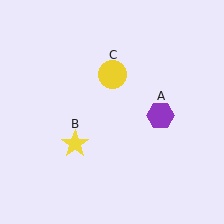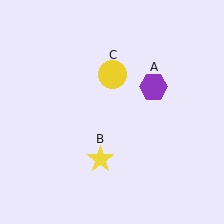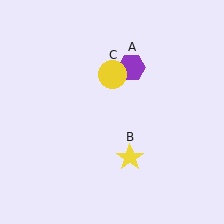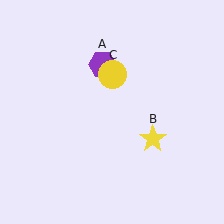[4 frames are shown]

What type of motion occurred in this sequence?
The purple hexagon (object A), yellow star (object B) rotated counterclockwise around the center of the scene.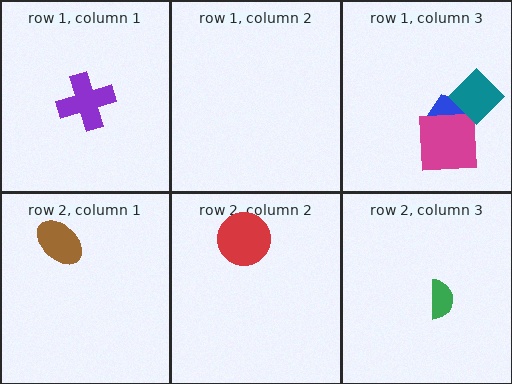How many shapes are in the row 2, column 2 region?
1.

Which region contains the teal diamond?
The row 1, column 3 region.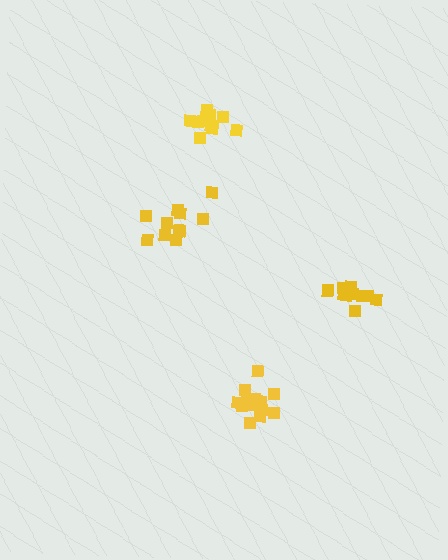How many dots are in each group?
Group 1: 10 dots, Group 2: 11 dots, Group 3: 15 dots, Group 4: 13 dots (49 total).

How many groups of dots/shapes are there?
There are 4 groups.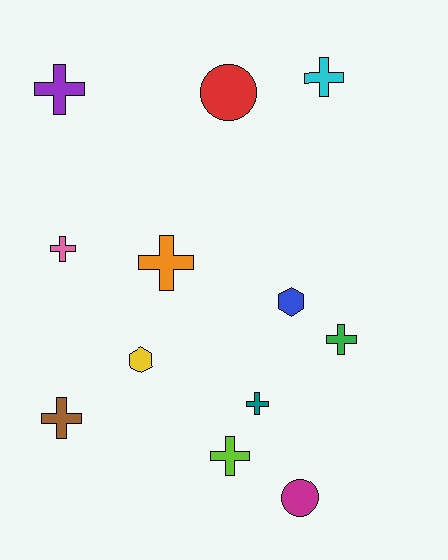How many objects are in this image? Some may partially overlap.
There are 12 objects.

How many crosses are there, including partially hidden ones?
There are 8 crosses.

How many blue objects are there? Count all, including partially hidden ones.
There is 1 blue object.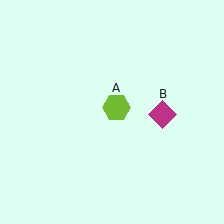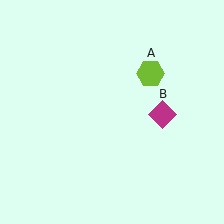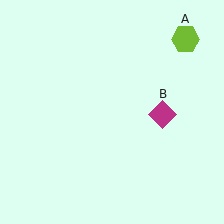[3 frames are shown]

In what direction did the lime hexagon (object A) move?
The lime hexagon (object A) moved up and to the right.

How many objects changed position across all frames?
1 object changed position: lime hexagon (object A).